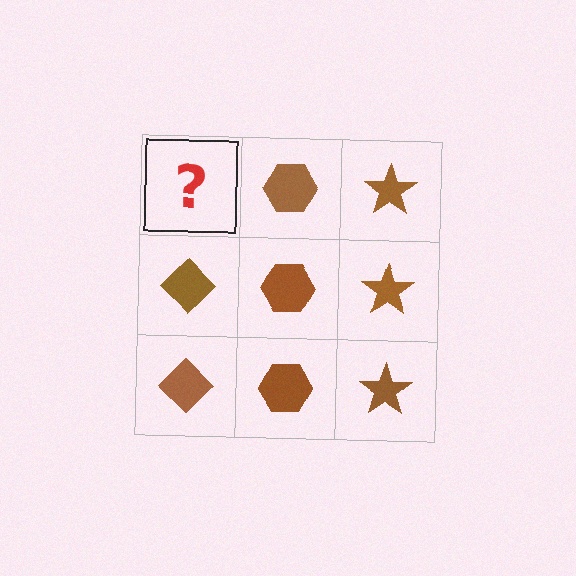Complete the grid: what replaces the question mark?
The question mark should be replaced with a brown diamond.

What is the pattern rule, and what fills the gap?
The rule is that each column has a consistent shape. The gap should be filled with a brown diamond.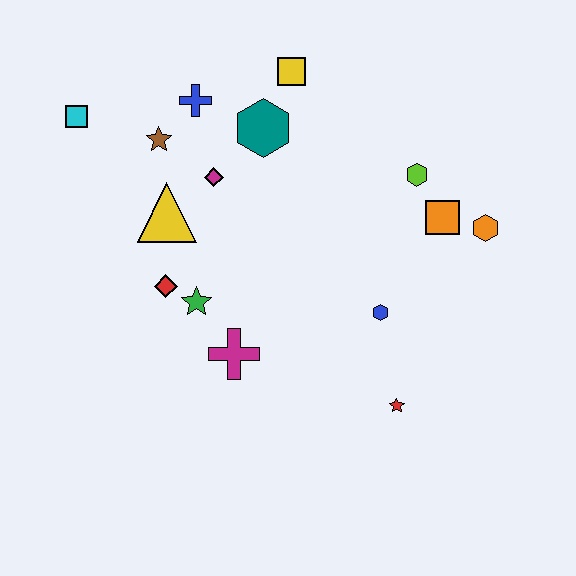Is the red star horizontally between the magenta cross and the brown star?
No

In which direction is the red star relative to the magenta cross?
The red star is to the right of the magenta cross.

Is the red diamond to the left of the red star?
Yes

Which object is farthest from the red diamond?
The orange hexagon is farthest from the red diamond.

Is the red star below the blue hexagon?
Yes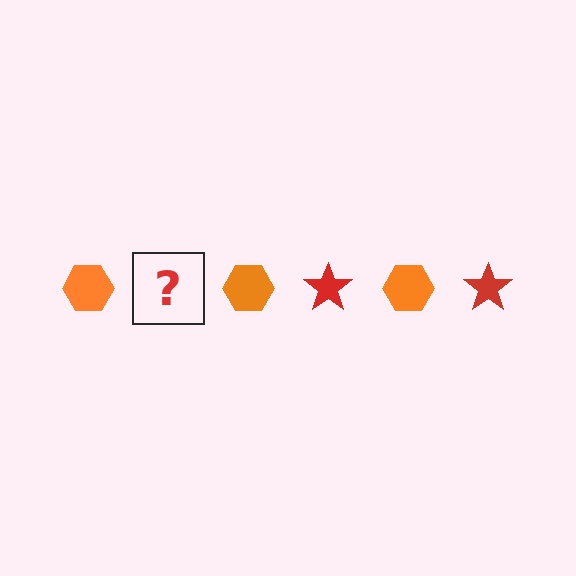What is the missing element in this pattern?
The missing element is a red star.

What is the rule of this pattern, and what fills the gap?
The rule is that the pattern alternates between orange hexagon and red star. The gap should be filled with a red star.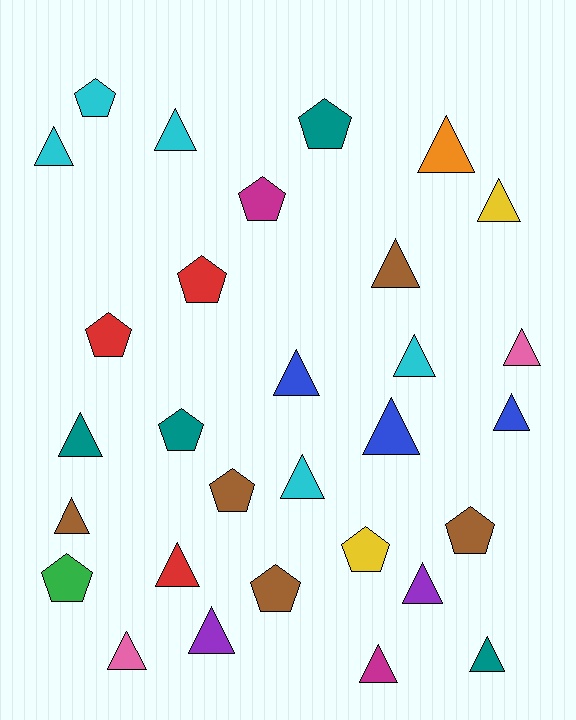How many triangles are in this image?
There are 19 triangles.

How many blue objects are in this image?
There are 3 blue objects.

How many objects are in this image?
There are 30 objects.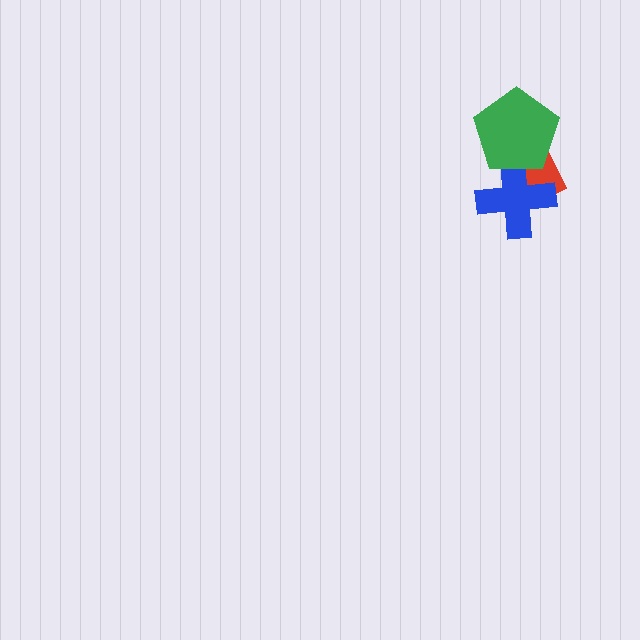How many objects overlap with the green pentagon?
2 objects overlap with the green pentagon.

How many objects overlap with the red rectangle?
2 objects overlap with the red rectangle.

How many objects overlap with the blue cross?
2 objects overlap with the blue cross.